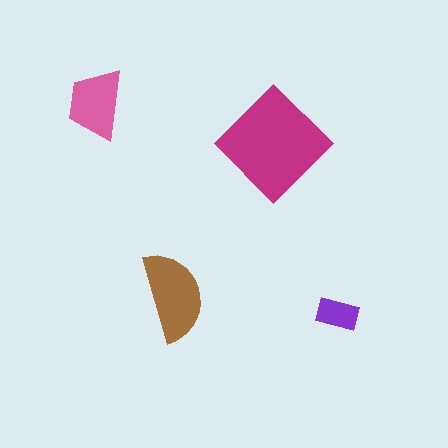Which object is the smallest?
The purple rectangle.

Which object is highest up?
The pink trapezoid is topmost.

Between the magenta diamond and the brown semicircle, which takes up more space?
The magenta diamond.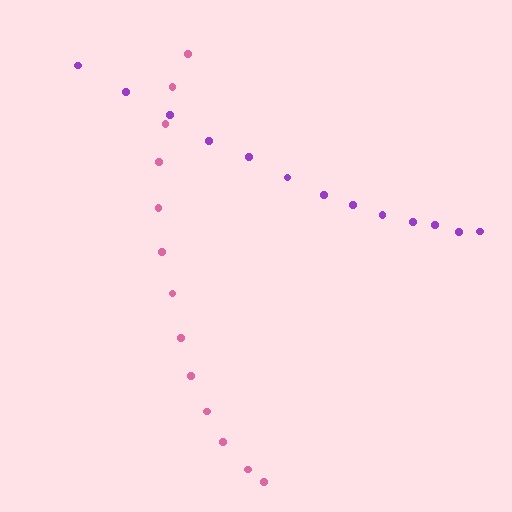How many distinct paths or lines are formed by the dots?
There are 2 distinct paths.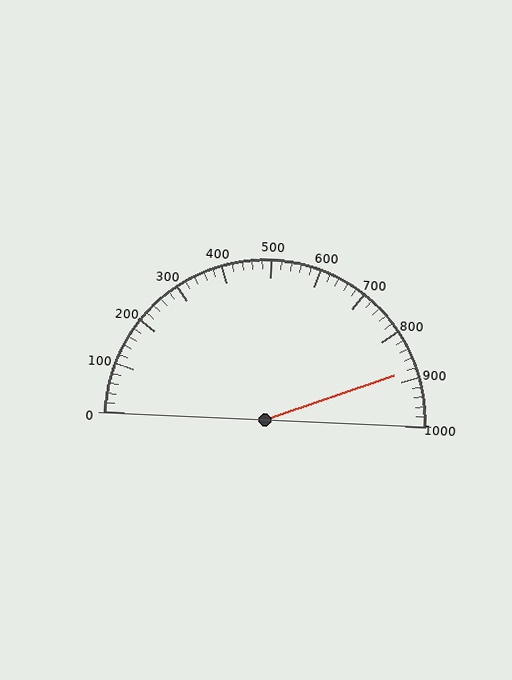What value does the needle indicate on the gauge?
The needle indicates approximately 880.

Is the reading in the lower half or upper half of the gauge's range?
The reading is in the upper half of the range (0 to 1000).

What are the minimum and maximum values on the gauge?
The gauge ranges from 0 to 1000.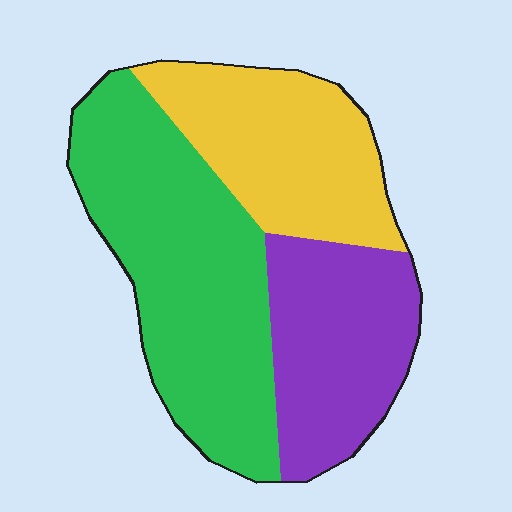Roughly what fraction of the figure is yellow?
Yellow takes up about one quarter (1/4) of the figure.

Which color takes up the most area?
Green, at roughly 45%.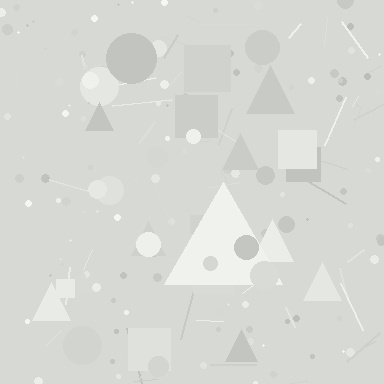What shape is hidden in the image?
A triangle is hidden in the image.